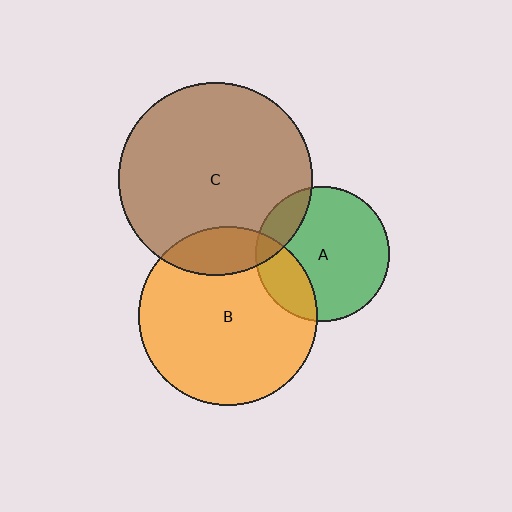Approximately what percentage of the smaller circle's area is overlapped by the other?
Approximately 15%.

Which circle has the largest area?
Circle C (brown).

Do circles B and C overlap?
Yes.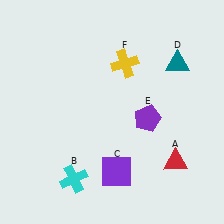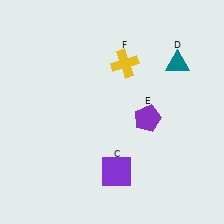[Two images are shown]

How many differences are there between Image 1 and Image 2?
There are 2 differences between the two images.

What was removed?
The cyan cross (B), the red triangle (A) were removed in Image 2.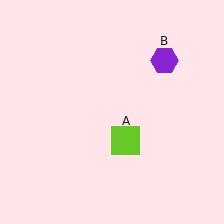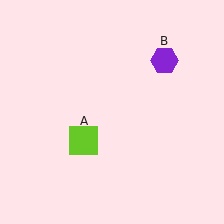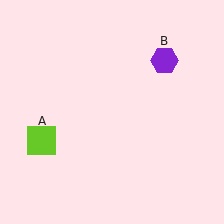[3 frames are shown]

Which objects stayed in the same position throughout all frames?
Purple hexagon (object B) remained stationary.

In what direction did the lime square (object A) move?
The lime square (object A) moved left.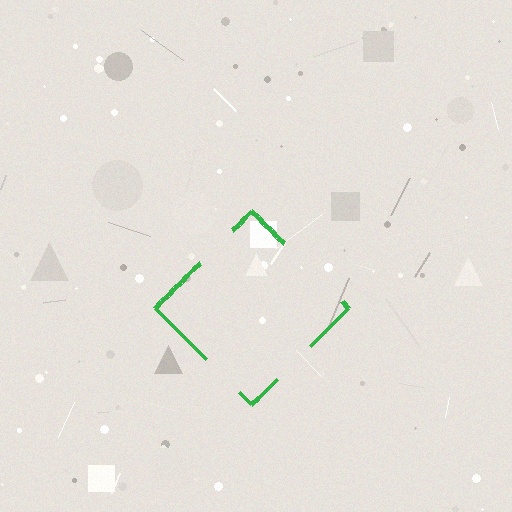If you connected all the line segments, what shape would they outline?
They would outline a diamond.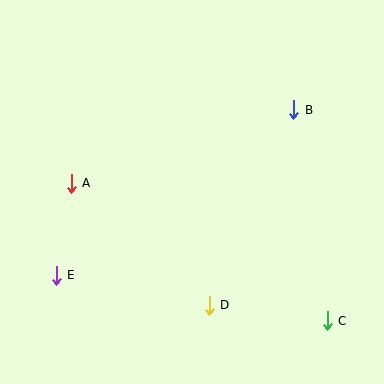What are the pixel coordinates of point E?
Point E is at (56, 275).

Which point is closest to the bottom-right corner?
Point C is closest to the bottom-right corner.